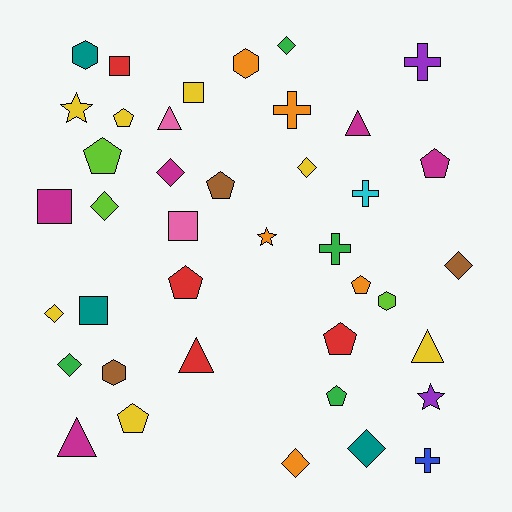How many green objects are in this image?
There are 4 green objects.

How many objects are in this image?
There are 40 objects.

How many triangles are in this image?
There are 5 triangles.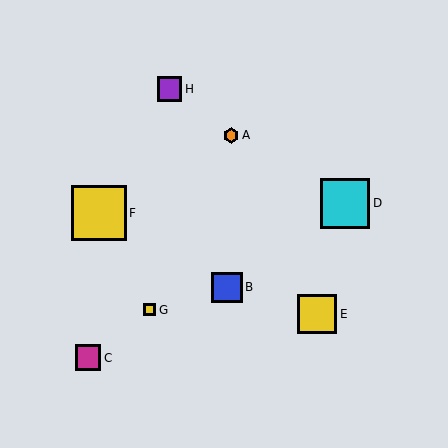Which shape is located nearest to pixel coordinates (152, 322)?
The yellow square (labeled G) at (150, 310) is nearest to that location.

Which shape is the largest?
The yellow square (labeled F) is the largest.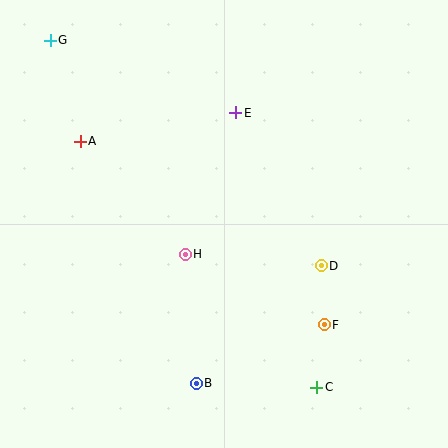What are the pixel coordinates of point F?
Point F is at (324, 325).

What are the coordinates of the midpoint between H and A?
The midpoint between H and A is at (133, 198).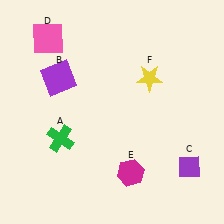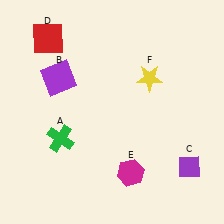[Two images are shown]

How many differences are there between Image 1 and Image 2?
There is 1 difference between the two images.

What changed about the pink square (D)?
In Image 1, D is pink. In Image 2, it changed to red.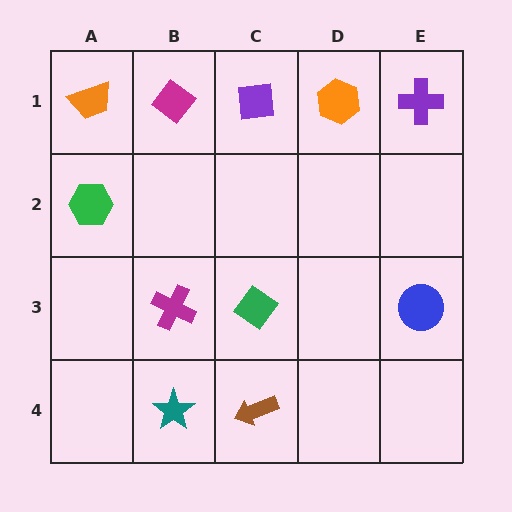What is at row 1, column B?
A magenta diamond.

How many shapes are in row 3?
3 shapes.